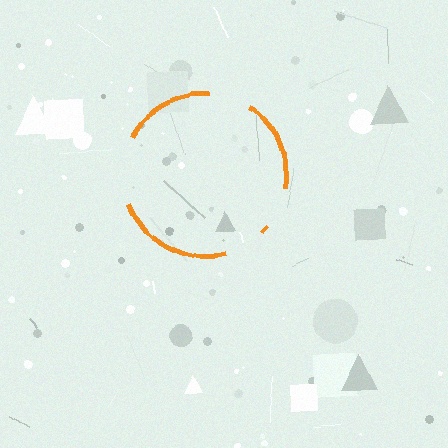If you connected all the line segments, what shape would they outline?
They would outline a circle.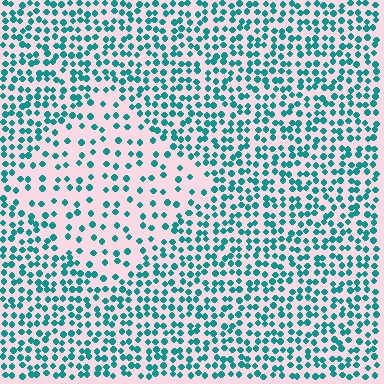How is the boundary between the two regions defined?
The boundary is defined by a change in element density (approximately 2.1x ratio). All elements are the same color, size, and shape.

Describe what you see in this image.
The image contains small teal elements arranged at two different densities. A diamond-shaped region is visible where the elements are less densely packed than the surrounding area.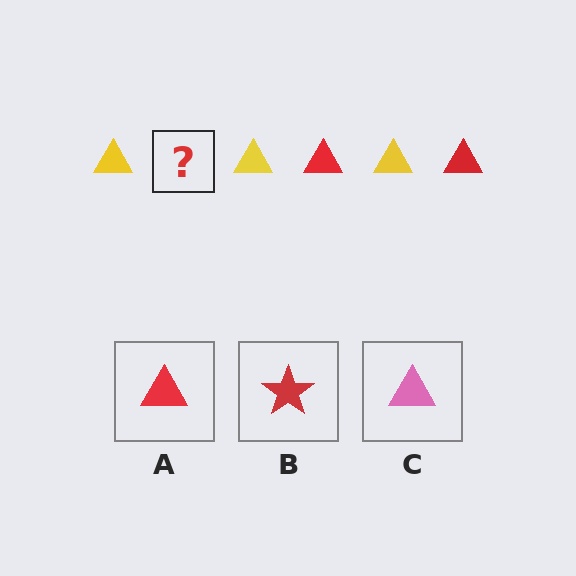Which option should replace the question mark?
Option A.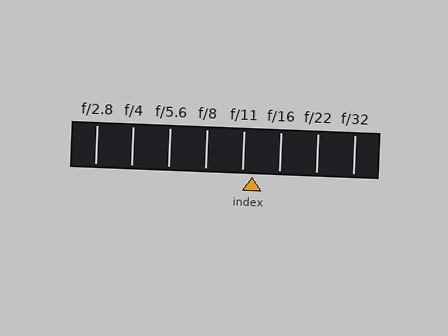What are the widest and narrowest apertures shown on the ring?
The widest aperture shown is f/2.8 and the narrowest is f/32.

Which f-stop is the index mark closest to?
The index mark is closest to f/11.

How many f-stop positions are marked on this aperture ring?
There are 8 f-stop positions marked.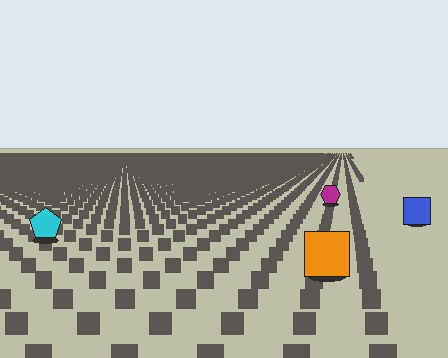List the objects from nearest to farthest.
From nearest to farthest: the orange square, the cyan pentagon, the blue square, the magenta hexagon.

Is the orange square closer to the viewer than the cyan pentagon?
Yes. The orange square is closer — you can tell from the texture gradient: the ground texture is coarser near it.